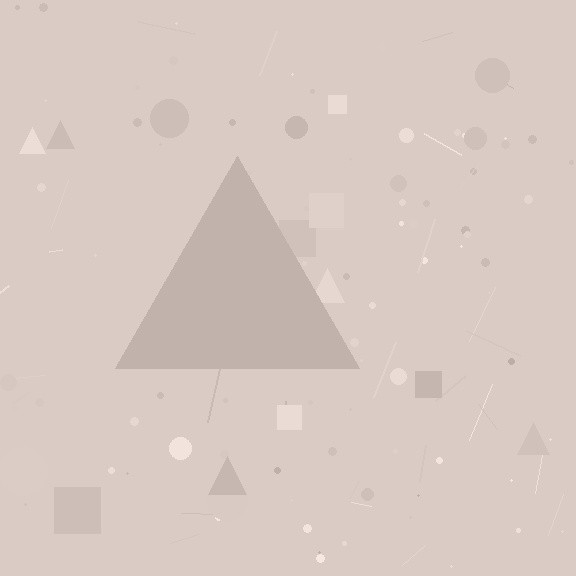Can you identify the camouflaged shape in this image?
The camouflaged shape is a triangle.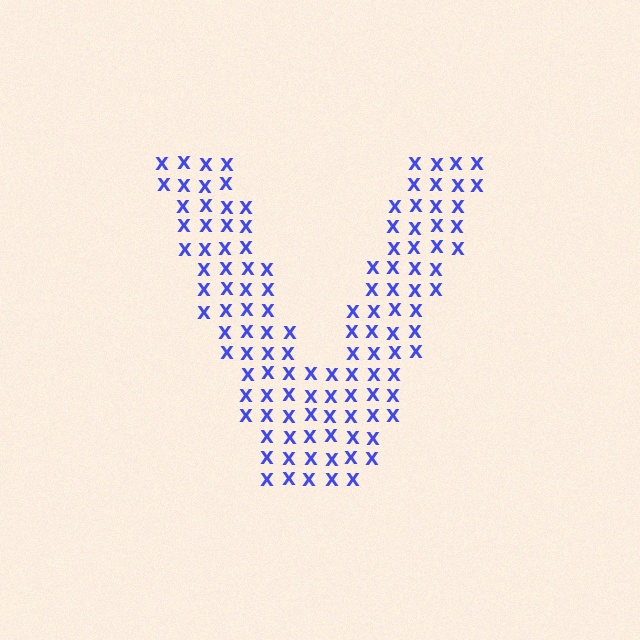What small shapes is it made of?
It is made of small letter X's.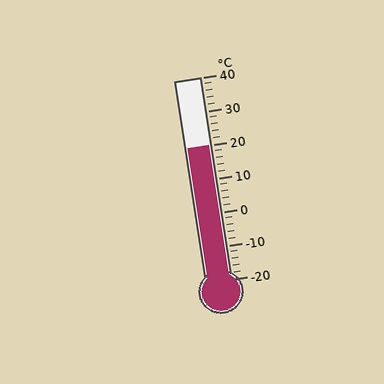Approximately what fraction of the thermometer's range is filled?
The thermometer is filled to approximately 65% of its range.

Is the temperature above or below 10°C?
The temperature is above 10°C.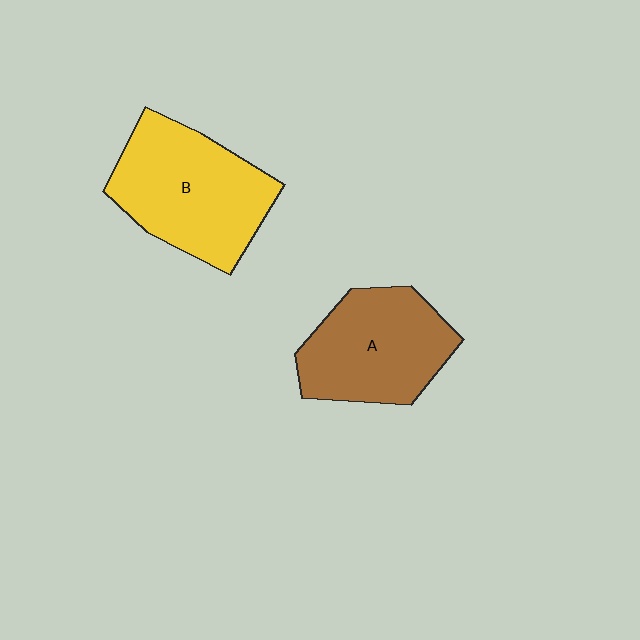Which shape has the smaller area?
Shape A (brown).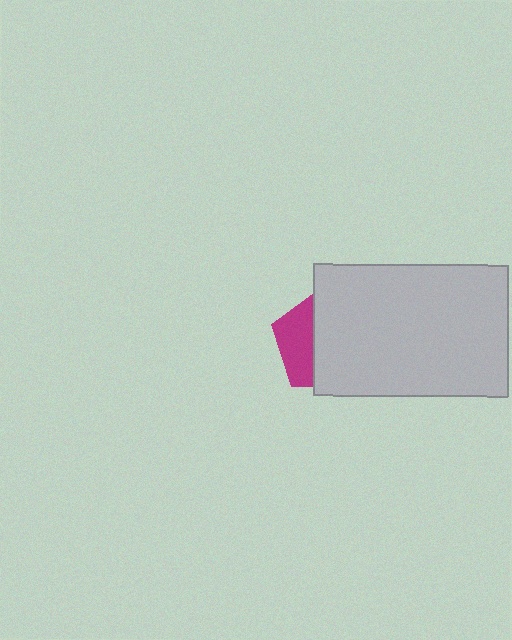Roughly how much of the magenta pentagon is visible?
A small part of it is visible (roughly 36%).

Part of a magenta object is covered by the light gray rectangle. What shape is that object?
It is a pentagon.